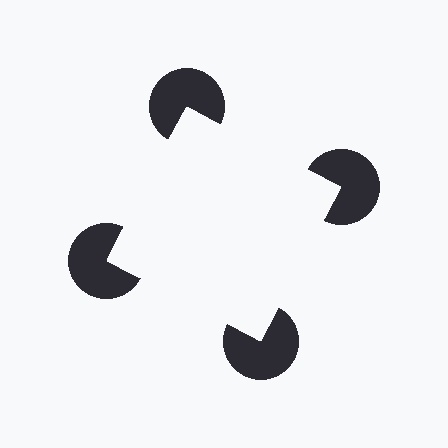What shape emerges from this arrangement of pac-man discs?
An illusory square — its edges are inferred from the aligned wedge cuts in the pac-man discs, not physically drawn.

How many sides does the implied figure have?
4 sides.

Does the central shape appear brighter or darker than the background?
It typically appears slightly brighter than the background, even though no actual brightness change is drawn.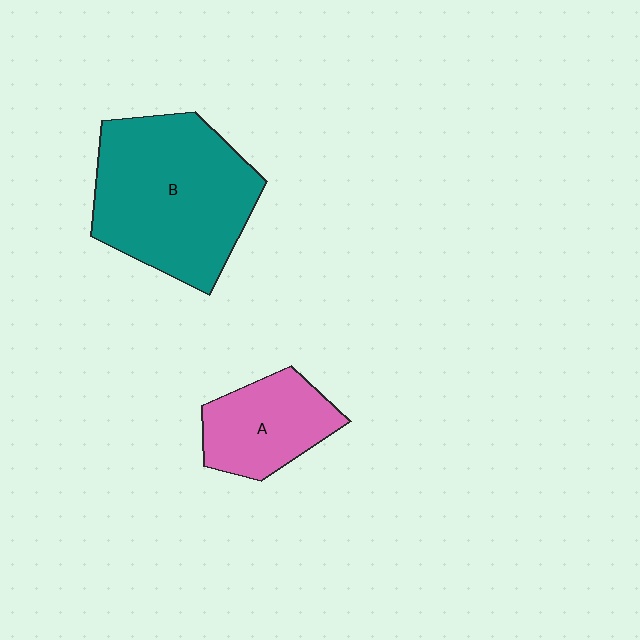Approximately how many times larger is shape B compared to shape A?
Approximately 2.1 times.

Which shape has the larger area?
Shape B (teal).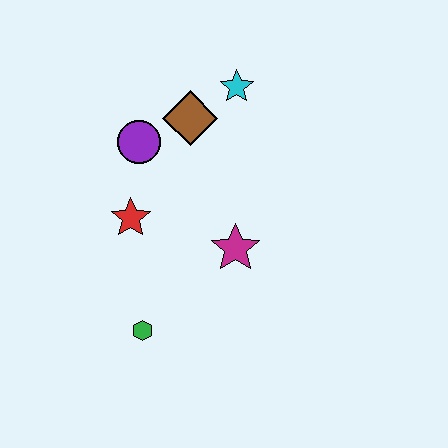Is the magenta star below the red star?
Yes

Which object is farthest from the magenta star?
The cyan star is farthest from the magenta star.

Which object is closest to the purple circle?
The brown diamond is closest to the purple circle.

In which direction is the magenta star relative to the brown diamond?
The magenta star is below the brown diamond.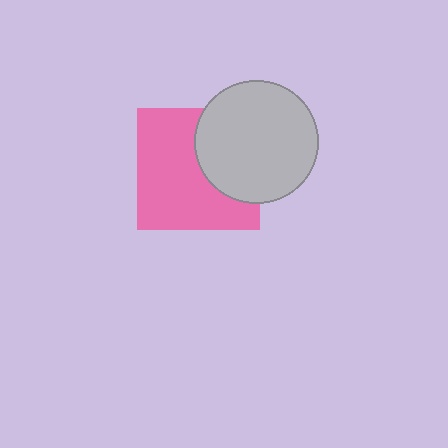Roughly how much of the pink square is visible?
About half of it is visible (roughly 64%).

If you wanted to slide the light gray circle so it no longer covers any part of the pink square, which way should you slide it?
Slide it right — that is the most direct way to separate the two shapes.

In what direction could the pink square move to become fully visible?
The pink square could move left. That would shift it out from behind the light gray circle entirely.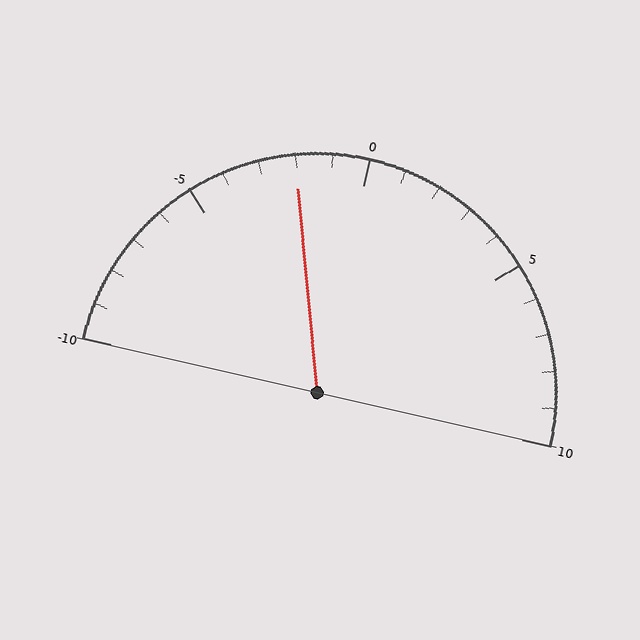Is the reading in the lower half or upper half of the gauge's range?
The reading is in the lower half of the range (-10 to 10).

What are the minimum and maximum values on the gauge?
The gauge ranges from -10 to 10.